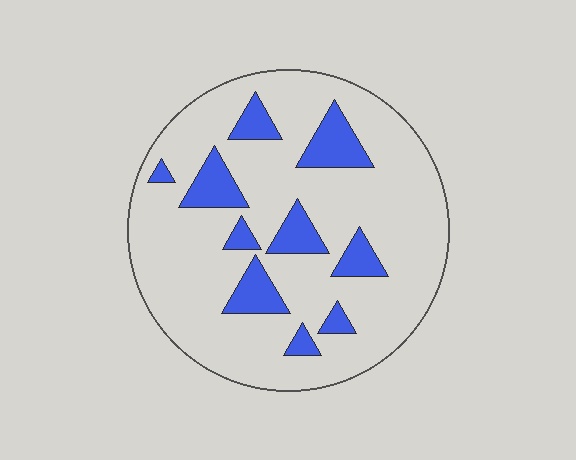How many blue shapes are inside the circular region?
10.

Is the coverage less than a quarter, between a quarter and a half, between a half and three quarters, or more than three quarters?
Less than a quarter.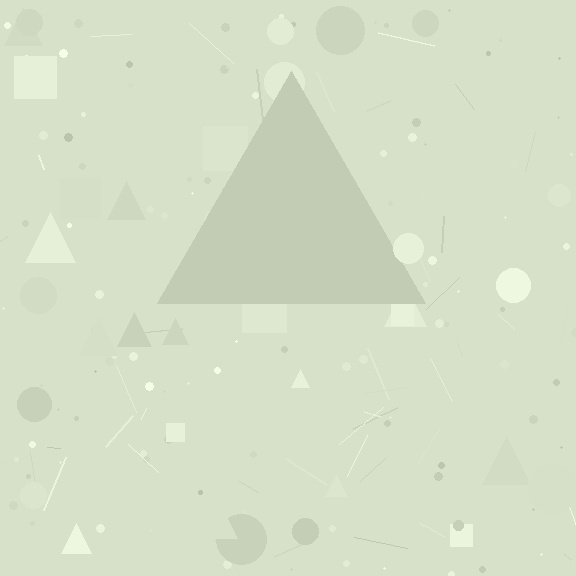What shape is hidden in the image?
A triangle is hidden in the image.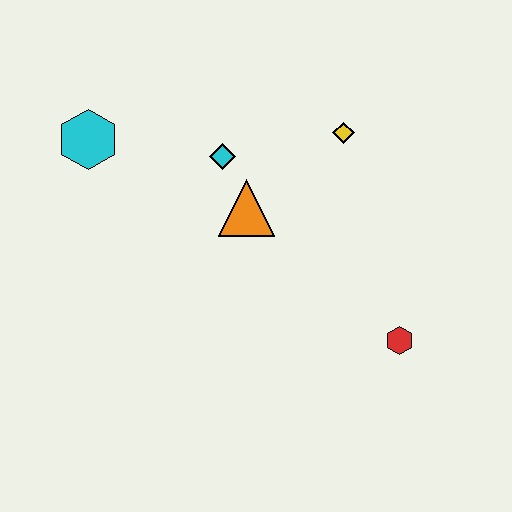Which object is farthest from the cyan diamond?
The red hexagon is farthest from the cyan diamond.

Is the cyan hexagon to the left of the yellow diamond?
Yes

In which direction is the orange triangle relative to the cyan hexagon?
The orange triangle is to the right of the cyan hexagon.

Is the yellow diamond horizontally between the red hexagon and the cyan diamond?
Yes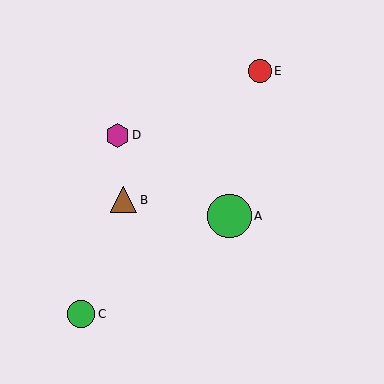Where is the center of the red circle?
The center of the red circle is at (260, 71).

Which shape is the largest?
The green circle (labeled A) is the largest.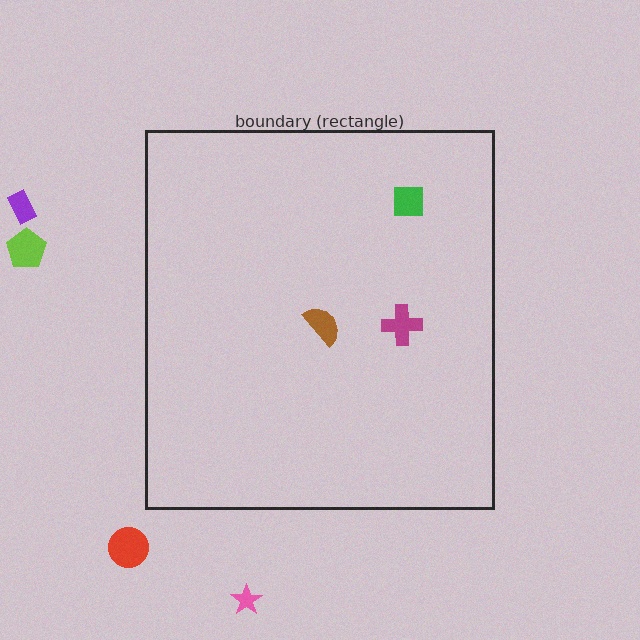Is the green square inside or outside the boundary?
Inside.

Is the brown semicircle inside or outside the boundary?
Inside.